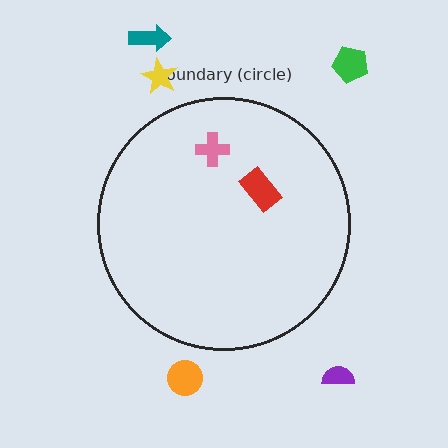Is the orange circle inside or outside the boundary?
Outside.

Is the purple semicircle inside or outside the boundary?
Outside.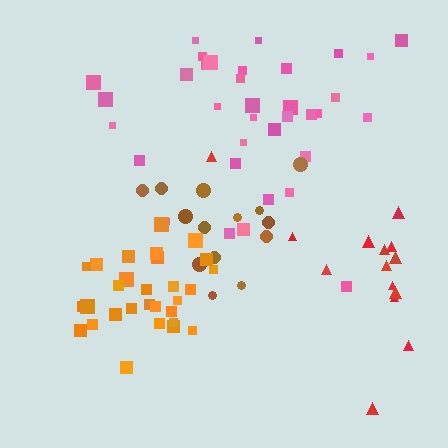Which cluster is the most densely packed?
Orange.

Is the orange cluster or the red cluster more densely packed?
Orange.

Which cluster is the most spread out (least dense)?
Red.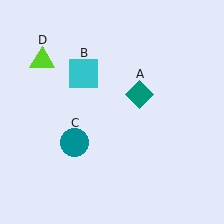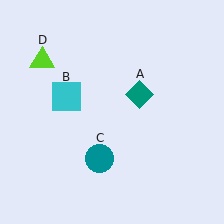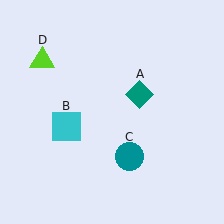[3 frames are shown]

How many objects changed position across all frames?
2 objects changed position: cyan square (object B), teal circle (object C).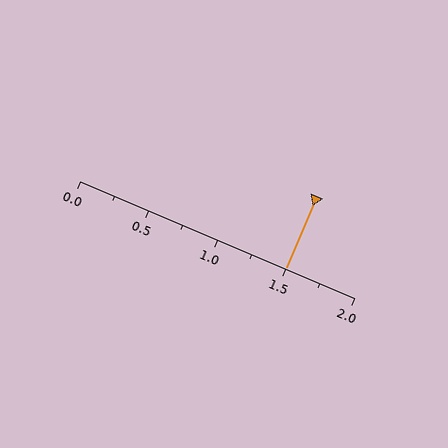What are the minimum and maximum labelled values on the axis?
The axis runs from 0.0 to 2.0.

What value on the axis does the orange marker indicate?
The marker indicates approximately 1.5.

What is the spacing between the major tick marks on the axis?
The major ticks are spaced 0.5 apart.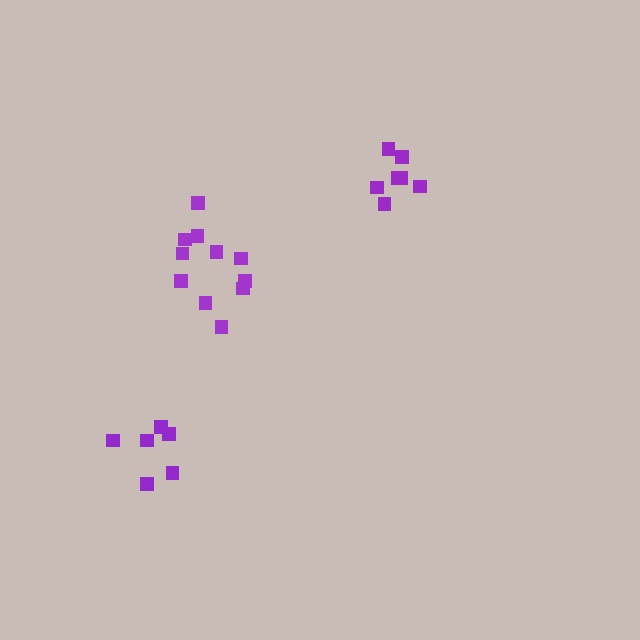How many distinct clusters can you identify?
There are 3 distinct clusters.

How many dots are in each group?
Group 1: 7 dots, Group 2: 6 dots, Group 3: 11 dots (24 total).